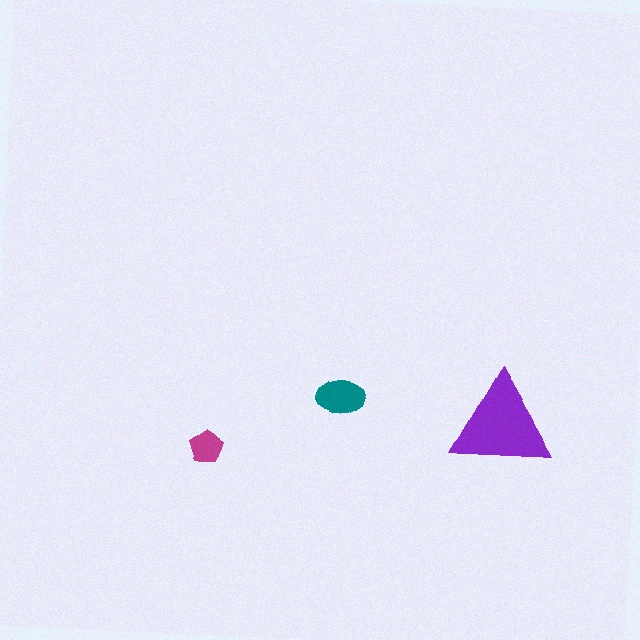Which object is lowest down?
The magenta pentagon is bottommost.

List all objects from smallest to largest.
The magenta pentagon, the teal ellipse, the purple triangle.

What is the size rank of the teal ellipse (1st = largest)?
2nd.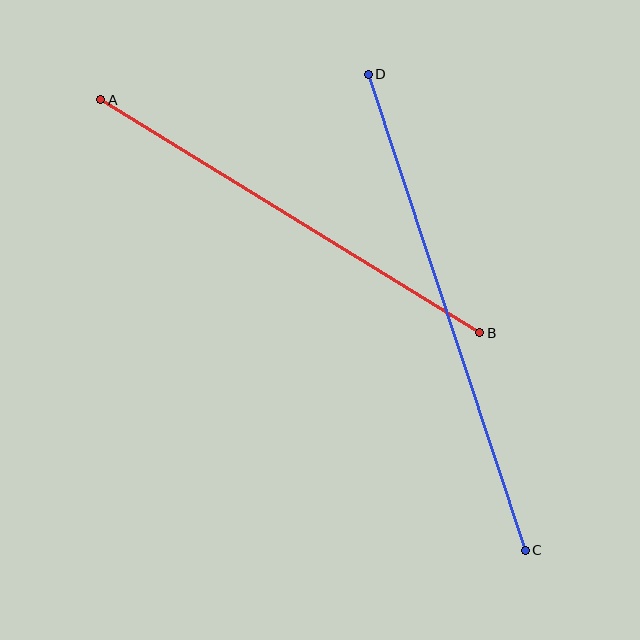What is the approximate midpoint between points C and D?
The midpoint is at approximately (447, 312) pixels.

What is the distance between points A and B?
The distance is approximately 445 pixels.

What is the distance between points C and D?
The distance is approximately 501 pixels.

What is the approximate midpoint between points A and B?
The midpoint is at approximately (290, 216) pixels.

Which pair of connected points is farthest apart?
Points C and D are farthest apart.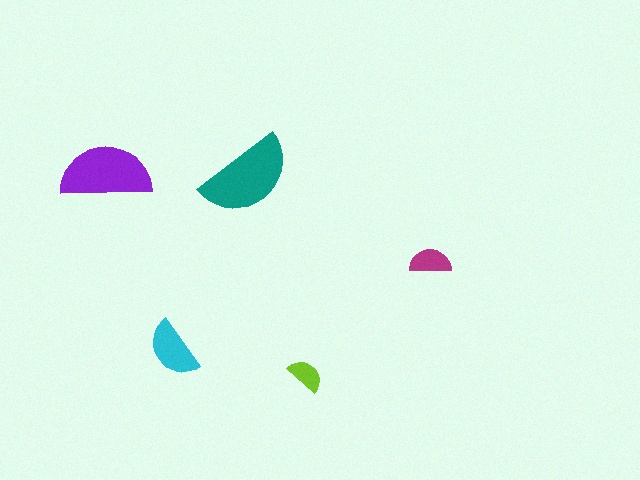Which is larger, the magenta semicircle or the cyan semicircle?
The cyan one.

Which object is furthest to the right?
The magenta semicircle is rightmost.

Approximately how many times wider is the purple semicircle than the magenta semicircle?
About 2 times wider.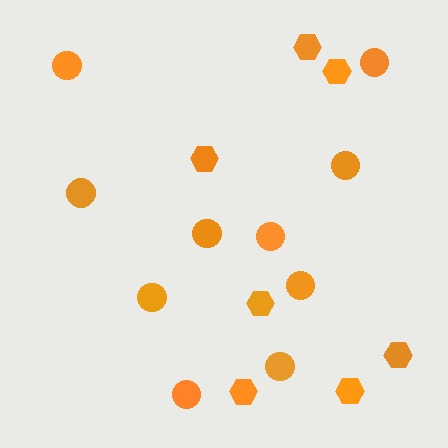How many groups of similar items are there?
There are 2 groups: one group of hexagons (7) and one group of circles (10).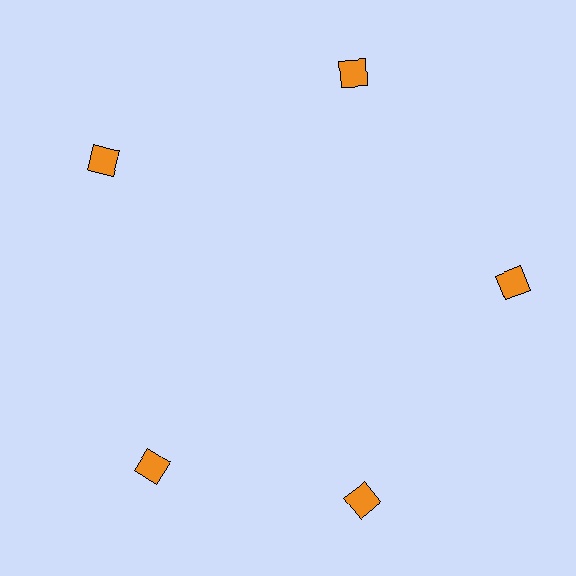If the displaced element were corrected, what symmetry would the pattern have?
It would have 5-fold rotational symmetry — the pattern would map onto itself every 72 degrees.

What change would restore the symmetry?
The symmetry would be restored by rotating it back into even spacing with its neighbors so that all 5 squares sit at equal angles and equal distance from the center.